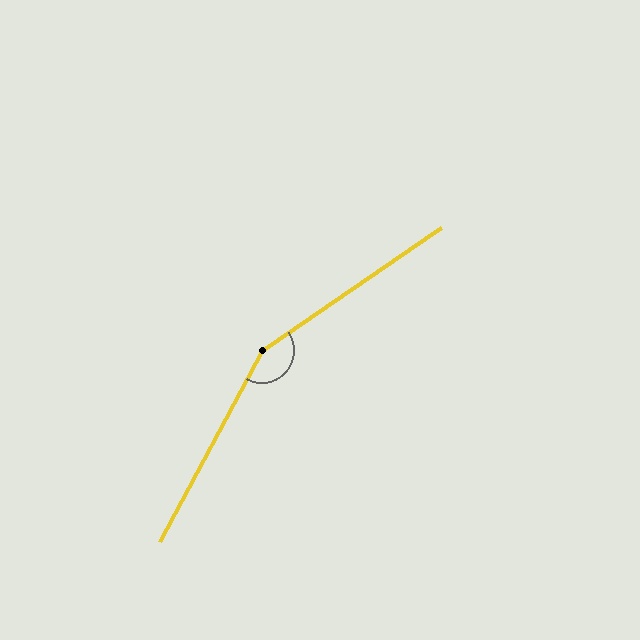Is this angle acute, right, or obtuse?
It is obtuse.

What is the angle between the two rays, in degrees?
Approximately 153 degrees.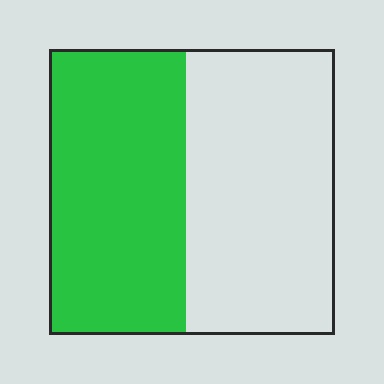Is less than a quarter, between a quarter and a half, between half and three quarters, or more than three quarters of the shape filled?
Between a quarter and a half.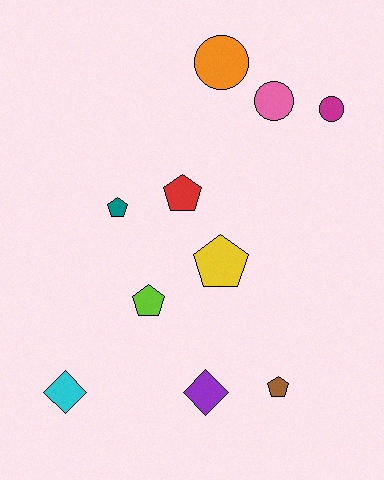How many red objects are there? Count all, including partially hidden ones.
There is 1 red object.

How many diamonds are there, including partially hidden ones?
There are 2 diamonds.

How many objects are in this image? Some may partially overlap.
There are 10 objects.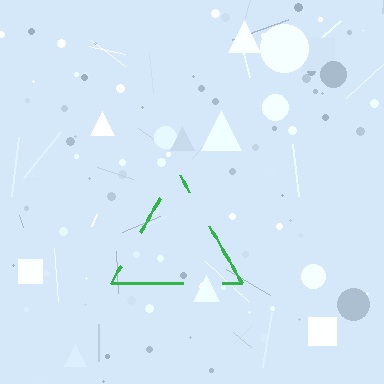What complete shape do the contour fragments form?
The contour fragments form a triangle.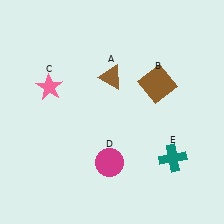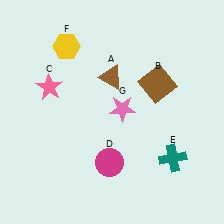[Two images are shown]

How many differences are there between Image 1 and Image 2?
There are 2 differences between the two images.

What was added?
A yellow hexagon (F), a pink star (G) were added in Image 2.